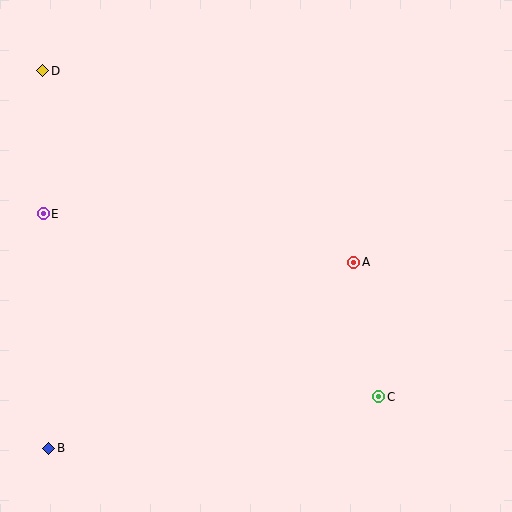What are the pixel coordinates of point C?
Point C is at (379, 397).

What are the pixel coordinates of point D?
Point D is at (43, 71).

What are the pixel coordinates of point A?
Point A is at (354, 262).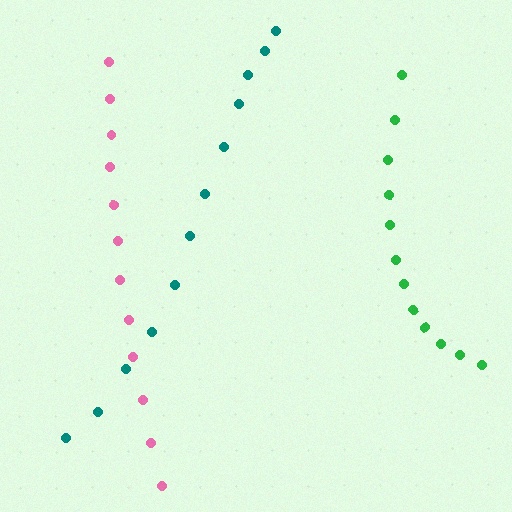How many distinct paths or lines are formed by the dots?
There are 3 distinct paths.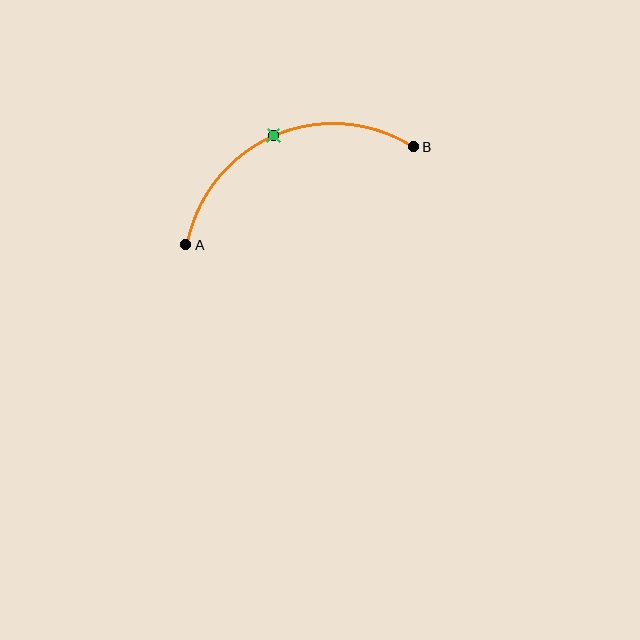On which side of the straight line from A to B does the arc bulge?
The arc bulges above the straight line connecting A and B.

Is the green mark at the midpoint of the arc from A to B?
Yes. The green mark lies on the arc at equal arc-length from both A and B — it is the arc midpoint.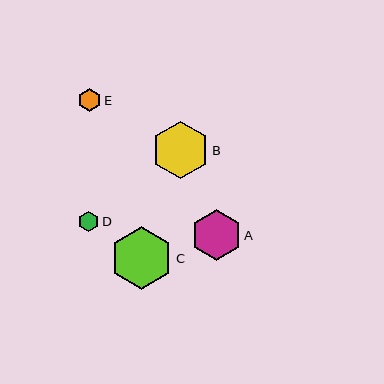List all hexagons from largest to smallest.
From largest to smallest: C, B, A, E, D.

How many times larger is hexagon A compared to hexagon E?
Hexagon A is approximately 2.2 times the size of hexagon E.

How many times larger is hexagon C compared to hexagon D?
Hexagon C is approximately 3.1 times the size of hexagon D.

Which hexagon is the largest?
Hexagon C is the largest with a size of approximately 63 pixels.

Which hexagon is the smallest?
Hexagon D is the smallest with a size of approximately 20 pixels.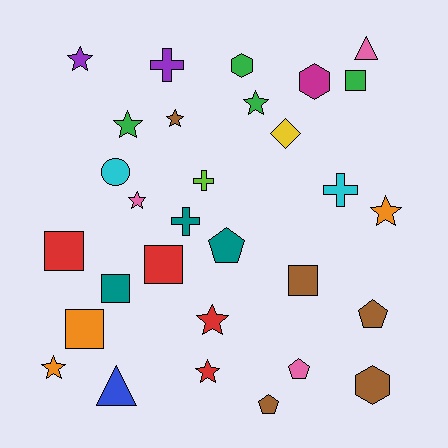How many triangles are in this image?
There are 2 triangles.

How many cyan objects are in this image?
There are 2 cyan objects.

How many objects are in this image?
There are 30 objects.